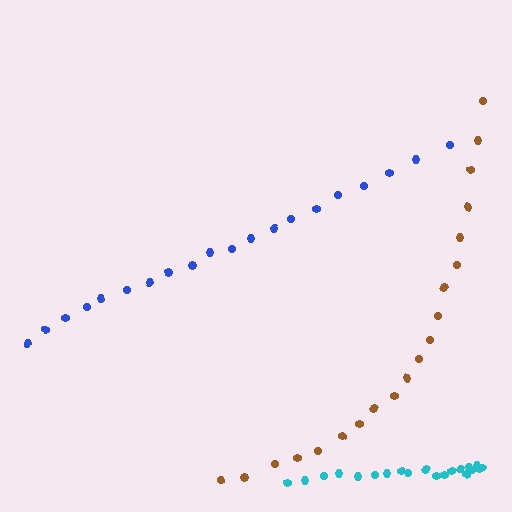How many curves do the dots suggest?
There are 3 distinct paths.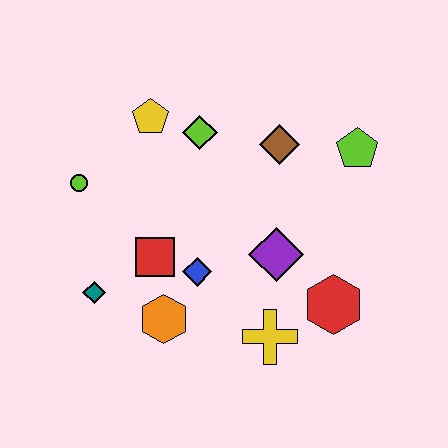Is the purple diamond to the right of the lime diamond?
Yes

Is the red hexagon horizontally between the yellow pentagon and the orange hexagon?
No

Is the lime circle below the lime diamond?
Yes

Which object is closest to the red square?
The blue diamond is closest to the red square.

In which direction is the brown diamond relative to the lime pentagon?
The brown diamond is to the left of the lime pentagon.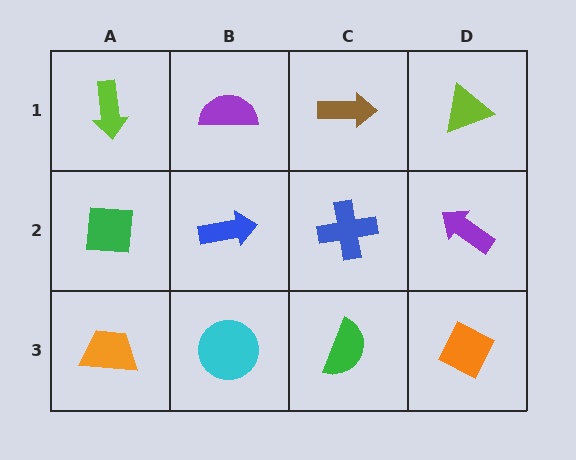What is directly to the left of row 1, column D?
A brown arrow.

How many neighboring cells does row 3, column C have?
3.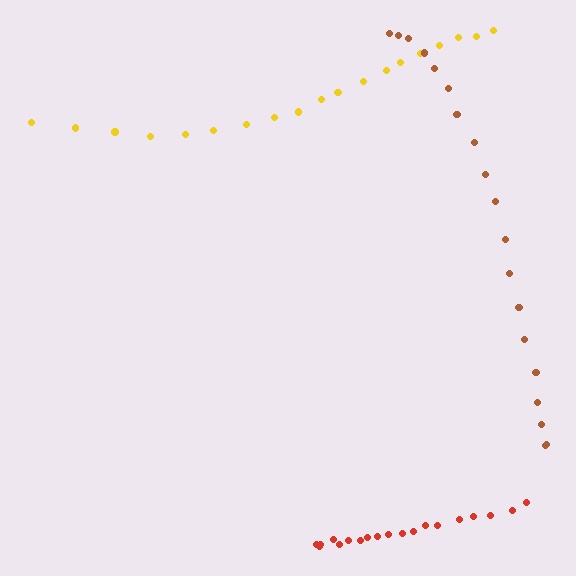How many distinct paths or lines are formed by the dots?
There are 3 distinct paths.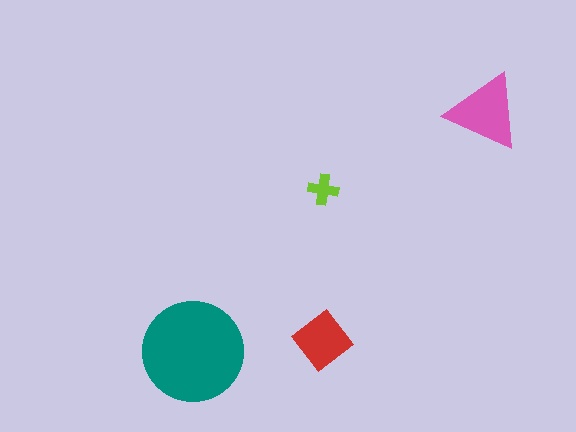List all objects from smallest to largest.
The lime cross, the red diamond, the pink triangle, the teal circle.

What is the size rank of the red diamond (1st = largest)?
3rd.